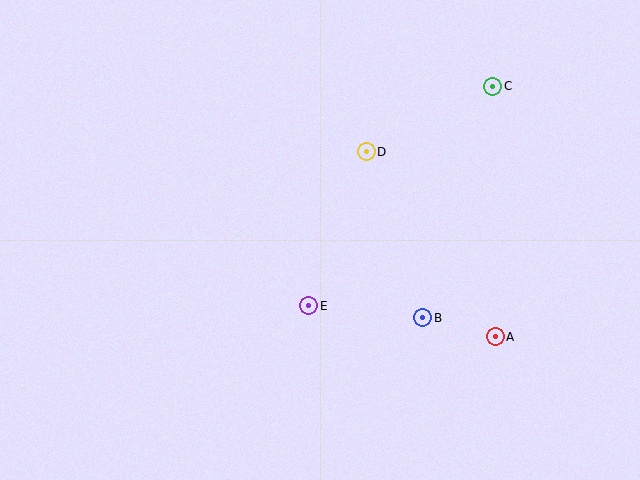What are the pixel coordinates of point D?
Point D is at (366, 152).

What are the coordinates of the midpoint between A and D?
The midpoint between A and D is at (431, 244).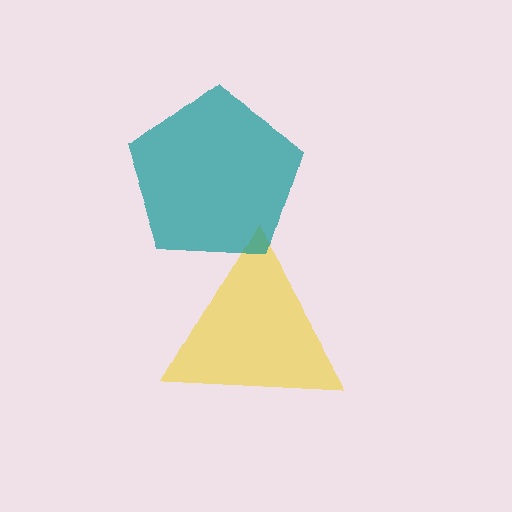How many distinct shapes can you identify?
There are 2 distinct shapes: a yellow triangle, a teal pentagon.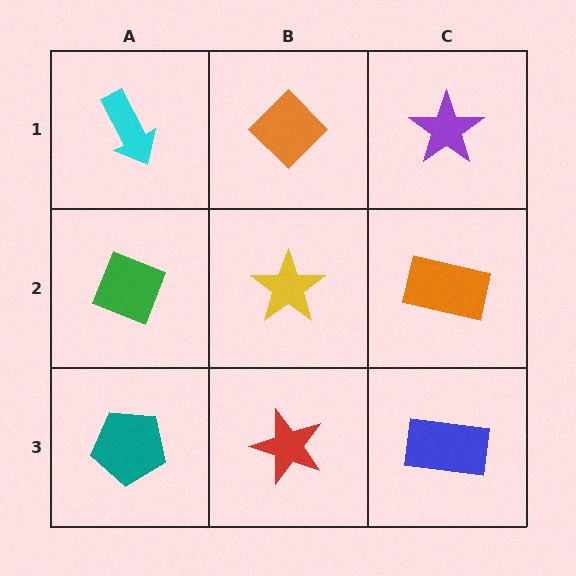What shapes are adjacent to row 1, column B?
A yellow star (row 2, column B), a cyan arrow (row 1, column A), a purple star (row 1, column C).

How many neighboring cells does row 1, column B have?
3.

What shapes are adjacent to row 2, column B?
An orange diamond (row 1, column B), a red star (row 3, column B), a green diamond (row 2, column A), an orange rectangle (row 2, column C).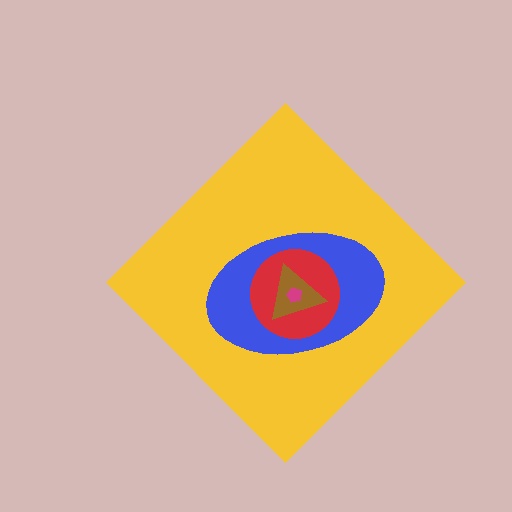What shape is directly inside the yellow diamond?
The blue ellipse.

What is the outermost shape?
The yellow diamond.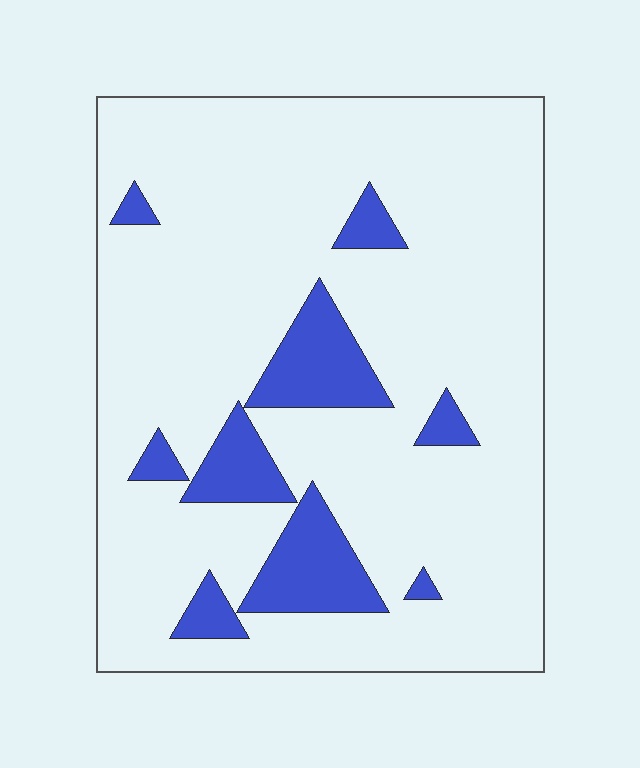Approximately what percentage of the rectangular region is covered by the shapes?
Approximately 15%.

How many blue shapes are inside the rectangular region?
9.